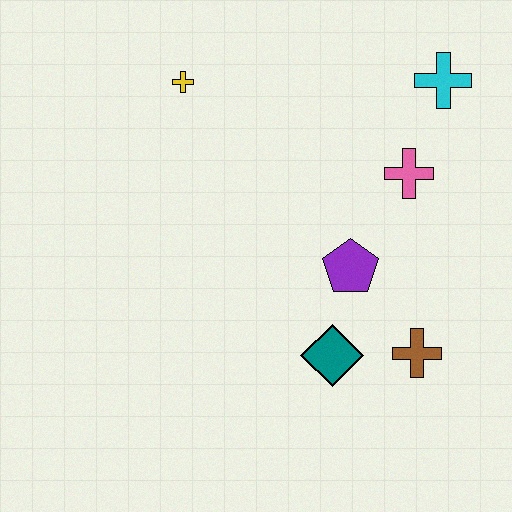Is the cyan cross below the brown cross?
No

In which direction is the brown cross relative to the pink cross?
The brown cross is below the pink cross.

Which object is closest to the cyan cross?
The pink cross is closest to the cyan cross.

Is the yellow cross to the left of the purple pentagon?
Yes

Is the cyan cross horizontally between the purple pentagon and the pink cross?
No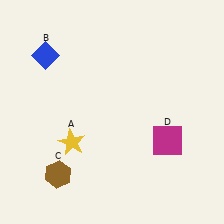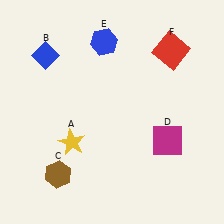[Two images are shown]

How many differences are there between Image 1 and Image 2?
There are 2 differences between the two images.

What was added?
A blue hexagon (E), a red square (F) were added in Image 2.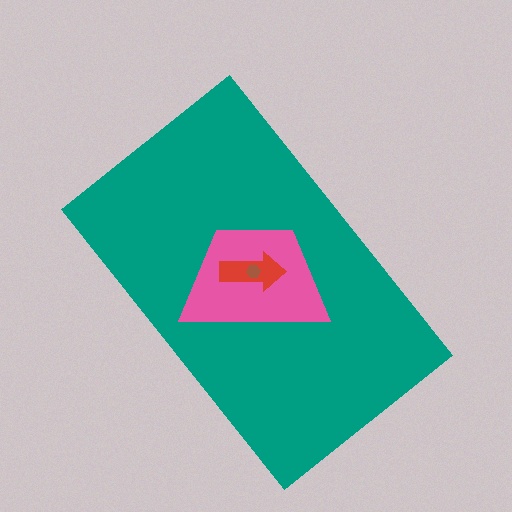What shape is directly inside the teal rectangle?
The pink trapezoid.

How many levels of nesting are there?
4.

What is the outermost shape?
The teal rectangle.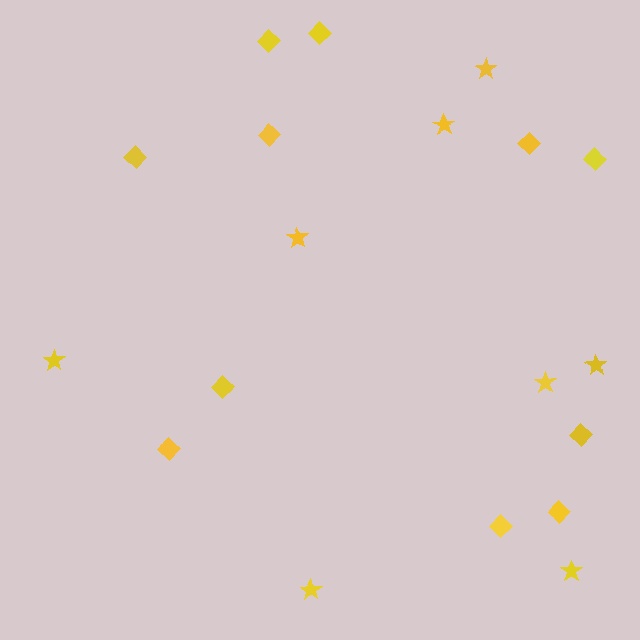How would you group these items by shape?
There are 2 groups: one group of diamonds (11) and one group of stars (8).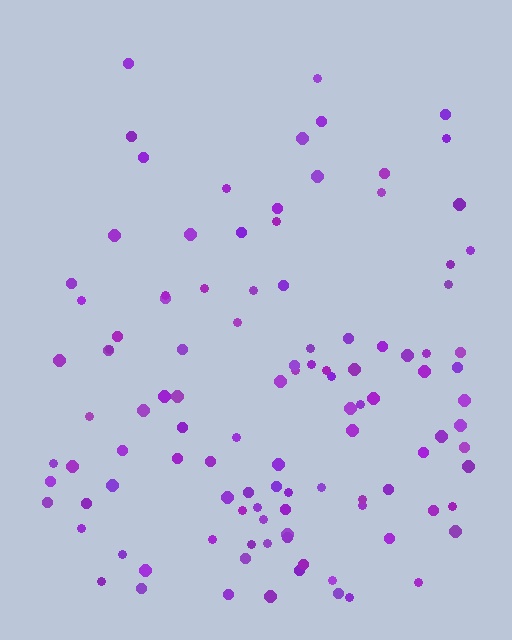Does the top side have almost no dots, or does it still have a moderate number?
Still a moderate number, just noticeably fewer than the bottom.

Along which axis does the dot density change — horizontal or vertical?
Vertical.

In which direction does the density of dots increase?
From top to bottom, with the bottom side densest.